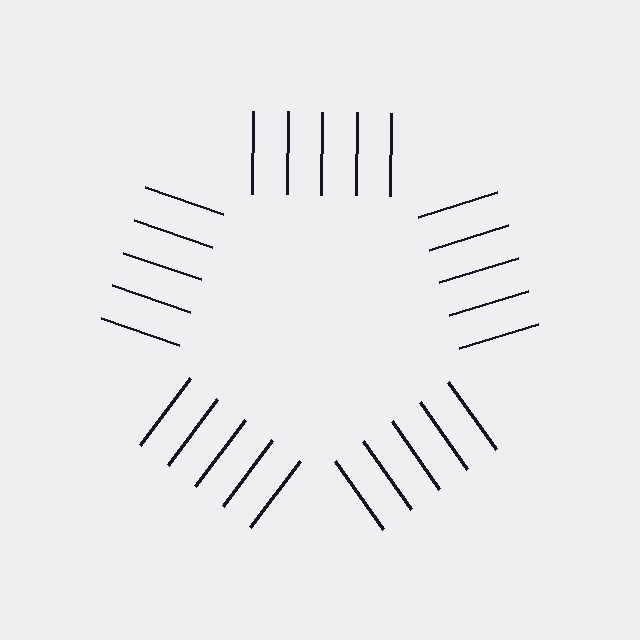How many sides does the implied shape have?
5 sides — the line-ends trace a pentagon.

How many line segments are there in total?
25 — 5 along each of the 5 edges.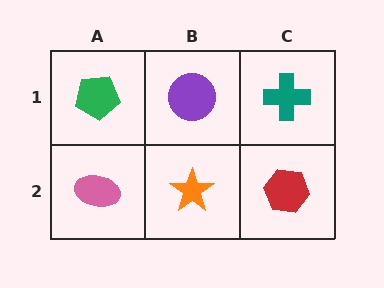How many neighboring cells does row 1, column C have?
2.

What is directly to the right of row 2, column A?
An orange star.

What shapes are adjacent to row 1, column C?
A red hexagon (row 2, column C), a purple circle (row 1, column B).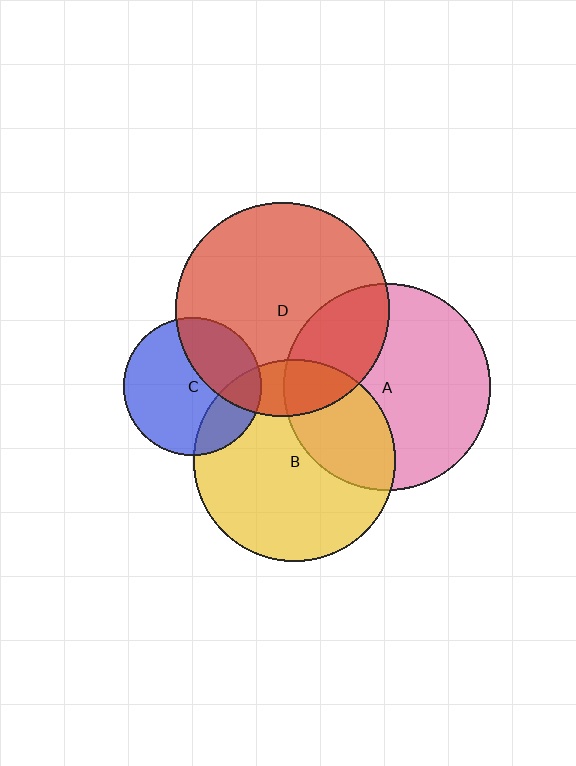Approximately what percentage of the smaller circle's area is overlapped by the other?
Approximately 30%.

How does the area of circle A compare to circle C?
Approximately 2.2 times.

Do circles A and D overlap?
Yes.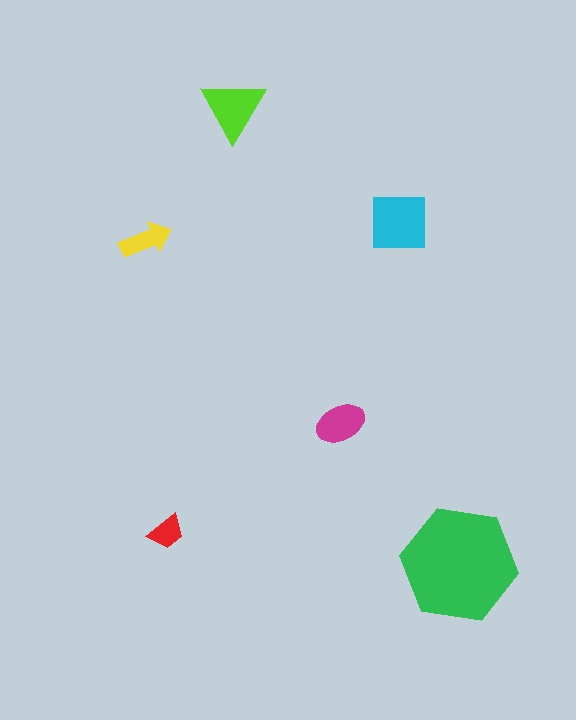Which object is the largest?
The green hexagon.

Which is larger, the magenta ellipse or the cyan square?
The cyan square.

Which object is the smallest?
The red trapezoid.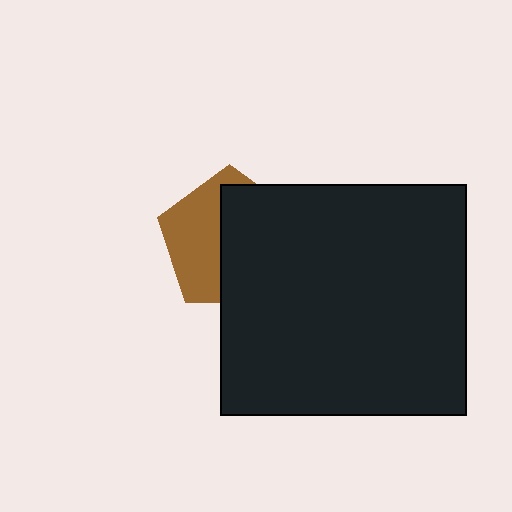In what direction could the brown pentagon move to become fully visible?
The brown pentagon could move left. That would shift it out from behind the black rectangle entirely.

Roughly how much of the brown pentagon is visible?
A small part of it is visible (roughly 43%).